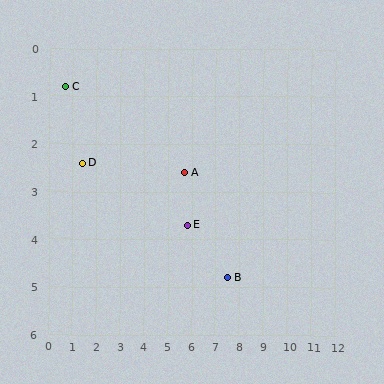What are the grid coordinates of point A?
Point A is at approximately (5.7, 2.6).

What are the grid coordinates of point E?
Point E is at approximately (5.8, 3.7).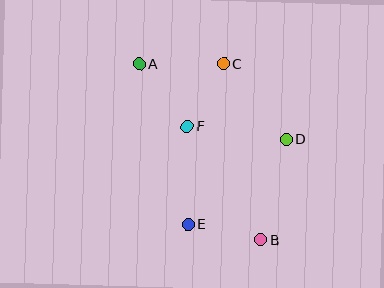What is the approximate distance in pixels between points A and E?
The distance between A and E is approximately 167 pixels.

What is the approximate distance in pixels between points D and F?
The distance between D and F is approximately 100 pixels.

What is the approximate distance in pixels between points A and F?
The distance between A and F is approximately 78 pixels.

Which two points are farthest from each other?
Points A and B are farthest from each other.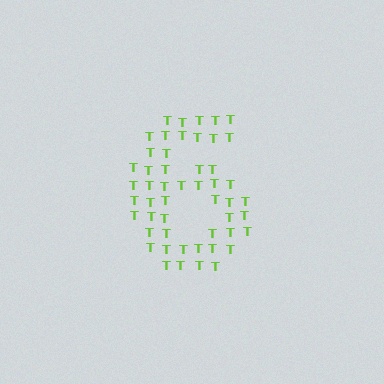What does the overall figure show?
The overall figure shows the digit 6.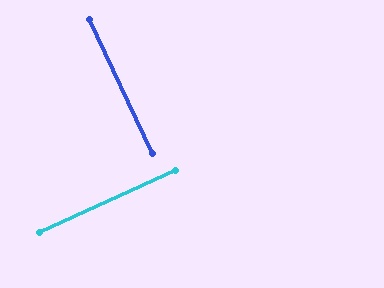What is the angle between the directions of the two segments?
Approximately 89 degrees.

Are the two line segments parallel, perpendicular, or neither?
Perpendicular — they meet at approximately 89°.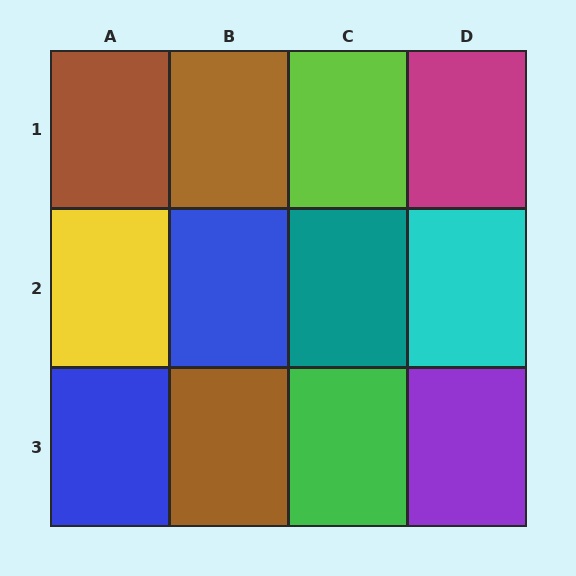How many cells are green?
1 cell is green.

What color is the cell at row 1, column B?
Brown.